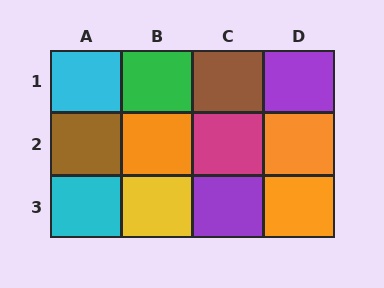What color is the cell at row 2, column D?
Orange.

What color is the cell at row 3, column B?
Yellow.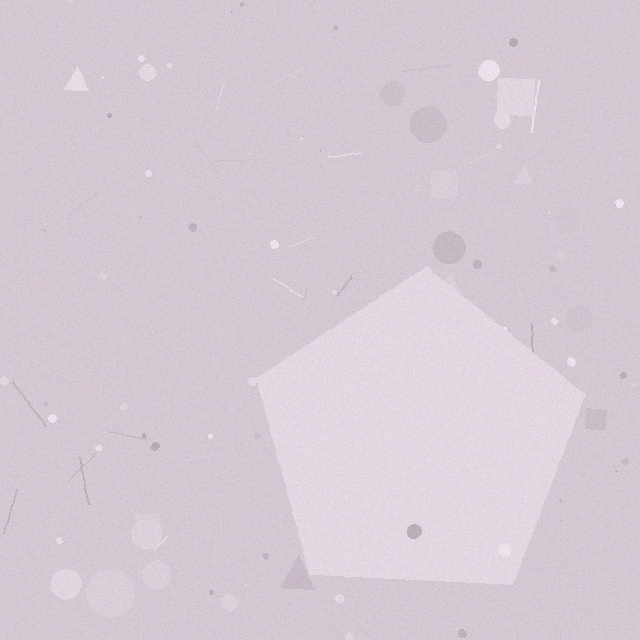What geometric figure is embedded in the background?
A pentagon is embedded in the background.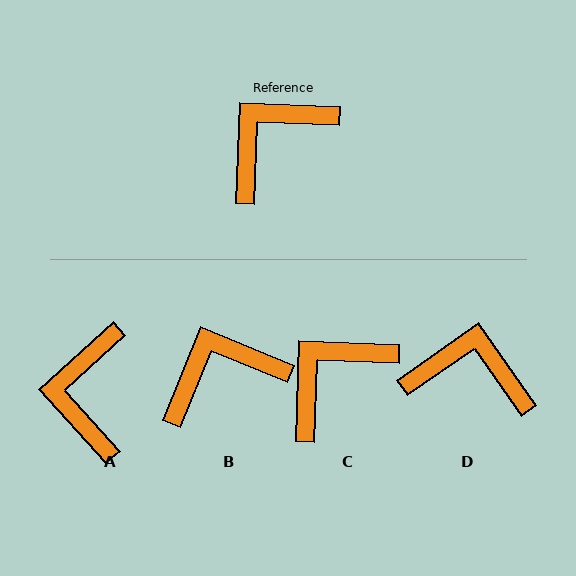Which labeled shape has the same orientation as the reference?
C.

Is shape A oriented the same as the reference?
No, it is off by about 44 degrees.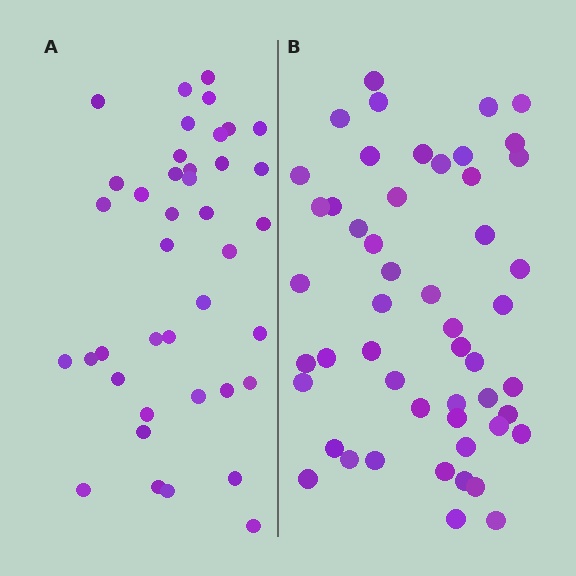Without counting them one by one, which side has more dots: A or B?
Region B (the right region) has more dots.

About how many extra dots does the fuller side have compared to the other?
Region B has roughly 12 or so more dots than region A.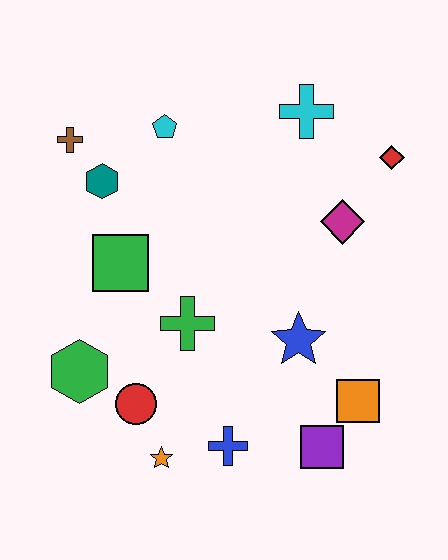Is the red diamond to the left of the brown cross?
No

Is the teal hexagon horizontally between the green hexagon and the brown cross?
No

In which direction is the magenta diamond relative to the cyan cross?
The magenta diamond is below the cyan cross.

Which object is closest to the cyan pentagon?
The teal hexagon is closest to the cyan pentagon.